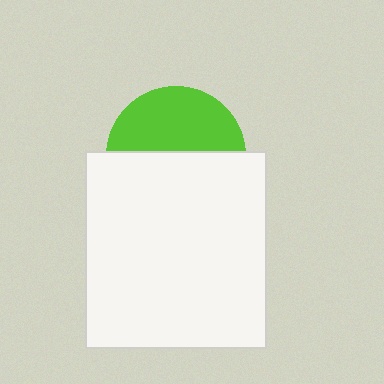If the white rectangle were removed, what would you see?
You would see the complete lime circle.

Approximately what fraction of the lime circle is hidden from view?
Roughly 54% of the lime circle is hidden behind the white rectangle.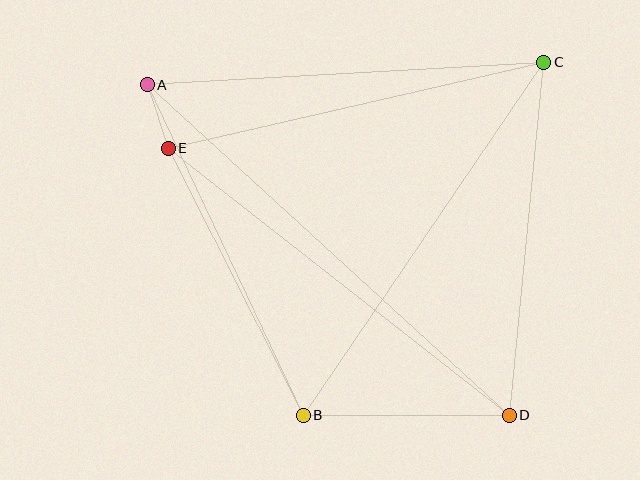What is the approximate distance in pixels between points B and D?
The distance between B and D is approximately 206 pixels.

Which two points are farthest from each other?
Points A and D are farthest from each other.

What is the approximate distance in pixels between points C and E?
The distance between C and E is approximately 385 pixels.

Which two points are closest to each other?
Points A and E are closest to each other.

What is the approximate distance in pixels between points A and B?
The distance between A and B is approximately 365 pixels.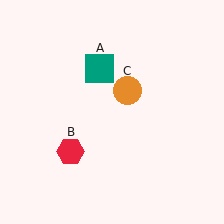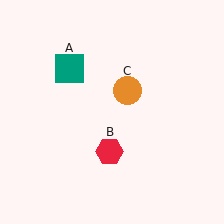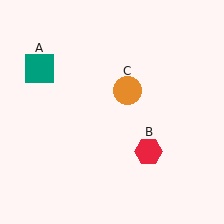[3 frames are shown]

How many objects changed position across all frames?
2 objects changed position: teal square (object A), red hexagon (object B).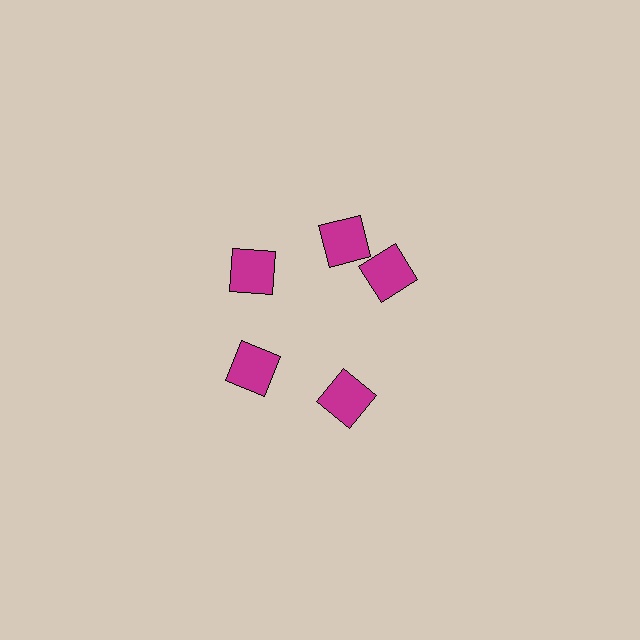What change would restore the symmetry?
The symmetry would be restored by rotating it back into even spacing with its neighbors so that all 5 squares sit at equal angles and equal distance from the center.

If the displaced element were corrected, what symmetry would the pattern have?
It would have 5-fold rotational symmetry — the pattern would map onto itself every 72 degrees.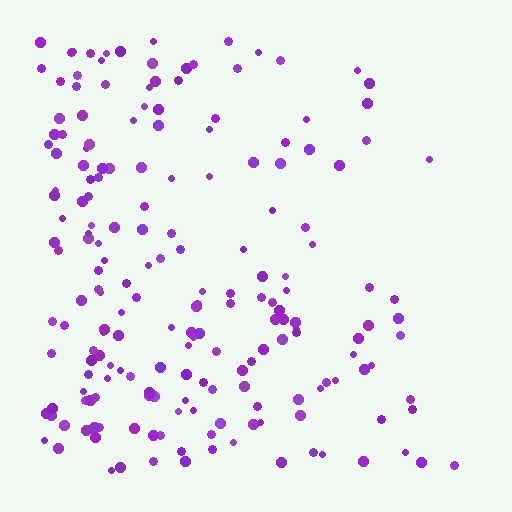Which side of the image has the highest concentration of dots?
The left.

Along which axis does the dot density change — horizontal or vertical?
Horizontal.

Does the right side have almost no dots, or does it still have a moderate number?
Still a moderate number, just noticeably fewer than the left.